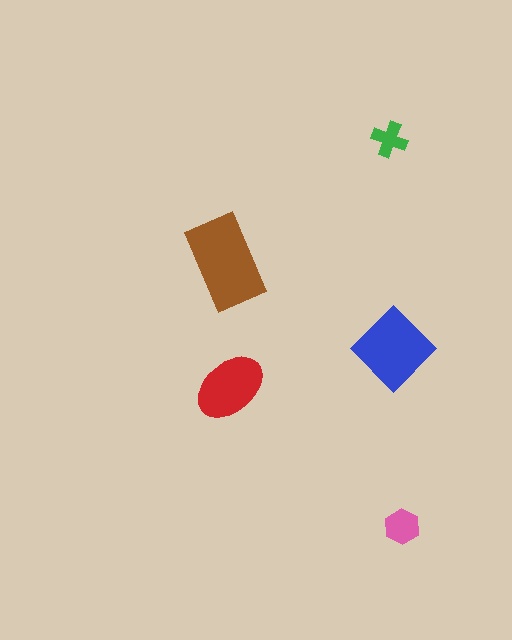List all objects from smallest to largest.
The green cross, the pink hexagon, the red ellipse, the blue diamond, the brown rectangle.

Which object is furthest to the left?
The brown rectangle is leftmost.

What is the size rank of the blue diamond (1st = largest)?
2nd.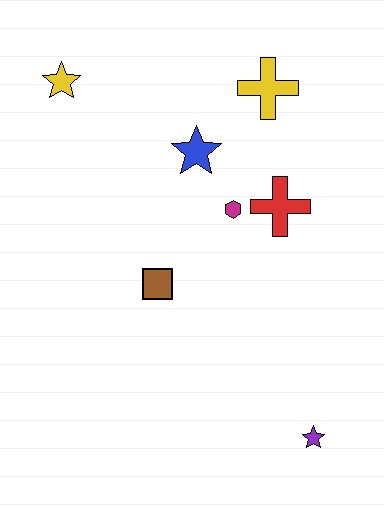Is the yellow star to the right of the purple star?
No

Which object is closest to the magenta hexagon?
The red cross is closest to the magenta hexagon.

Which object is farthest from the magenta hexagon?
The purple star is farthest from the magenta hexagon.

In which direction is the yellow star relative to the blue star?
The yellow star is to the left of the blue star.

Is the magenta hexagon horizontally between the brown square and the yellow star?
No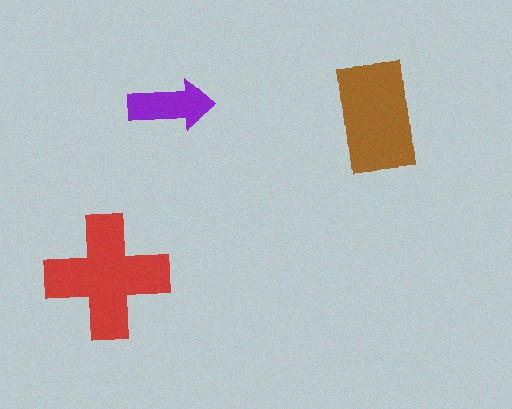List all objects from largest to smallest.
The red cross, the brown rectangle, the purple arrow.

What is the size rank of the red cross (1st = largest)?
1st.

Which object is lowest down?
The red cross is bottommost.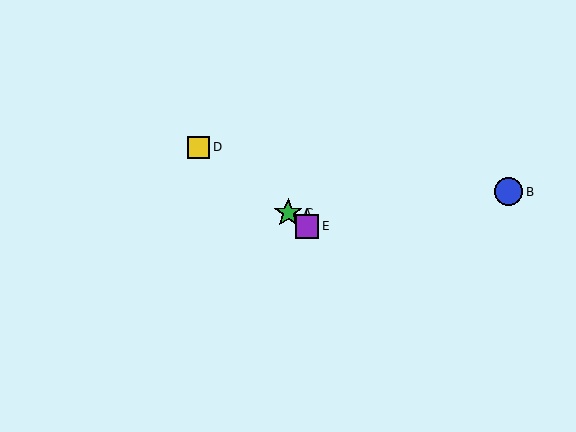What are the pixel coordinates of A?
Object A is at (288, 213).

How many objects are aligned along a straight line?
4 objects (A, C, D, E) are aligned along a straight line.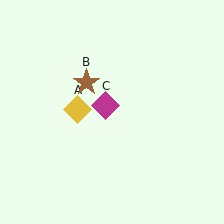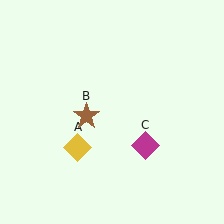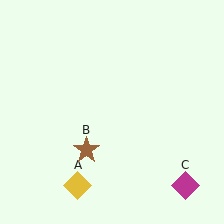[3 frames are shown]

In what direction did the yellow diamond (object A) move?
The yellow diamond (object A) moved down.